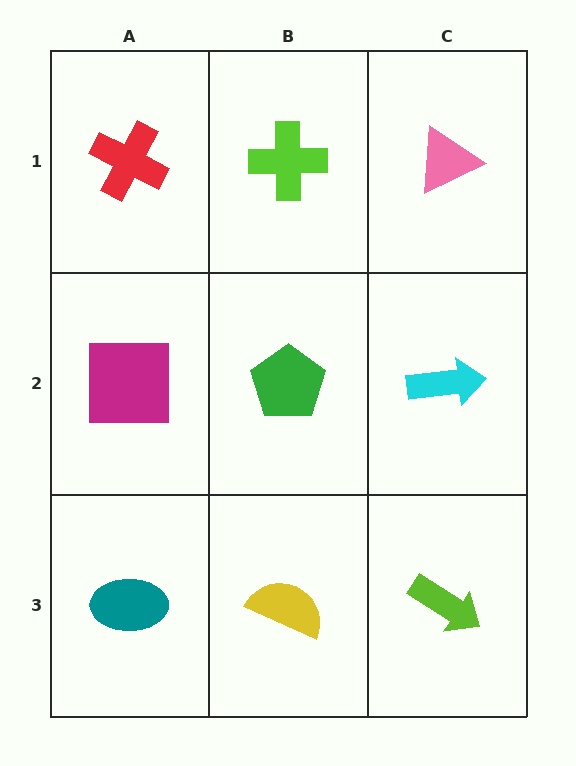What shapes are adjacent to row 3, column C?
A cyan arrow (row 2, column C), a yellow semicircle (row 3, column B).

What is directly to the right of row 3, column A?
A yellow semicircle.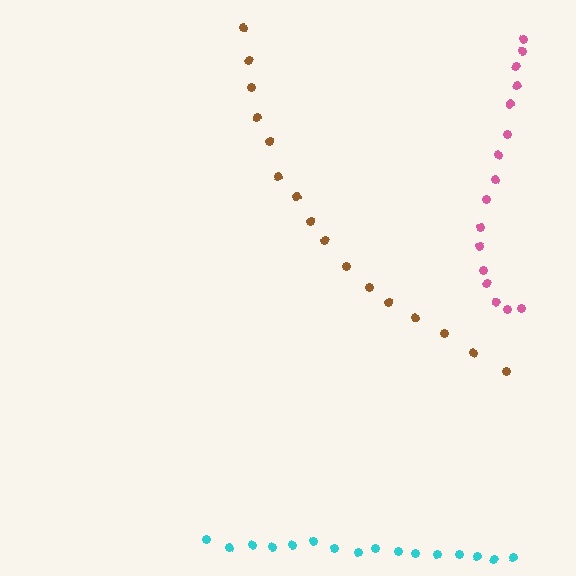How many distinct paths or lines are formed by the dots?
There are 3 distinct paths.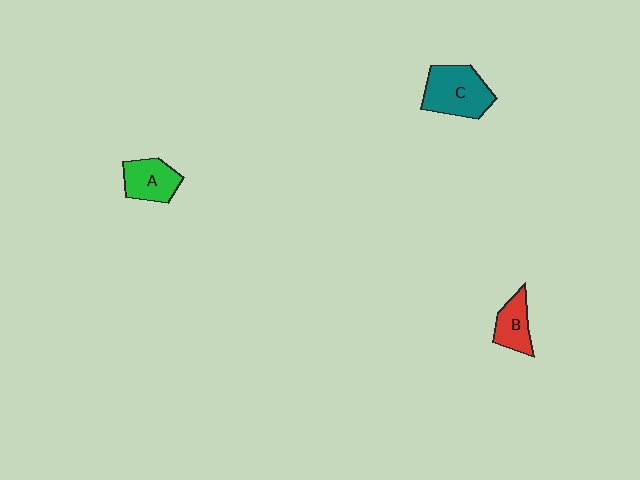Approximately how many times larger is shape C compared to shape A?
Approximately 1.5 times.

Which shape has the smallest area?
Shape B (red).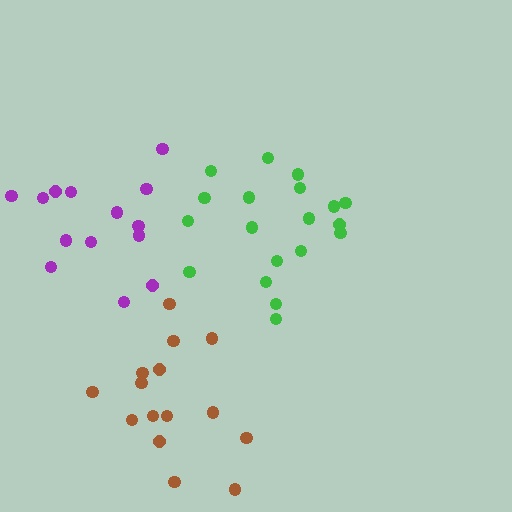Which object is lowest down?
The brown cluster is bottommost.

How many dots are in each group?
Group 1: 15 dots, Group 2: 14 dots, Group 3: 19 dots (48 total).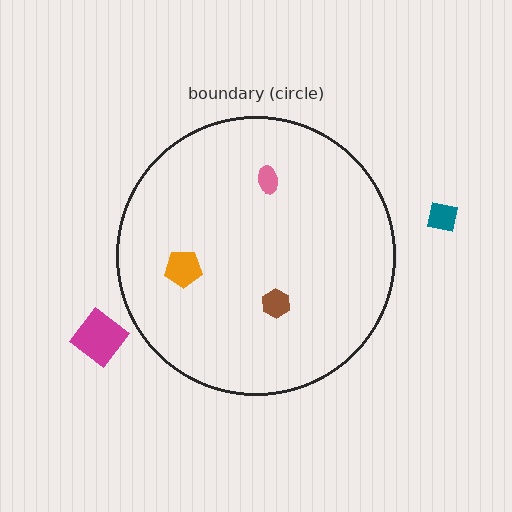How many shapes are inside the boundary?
3 inside, 2 outside.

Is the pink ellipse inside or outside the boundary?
Inside.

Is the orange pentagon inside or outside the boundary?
Inside.